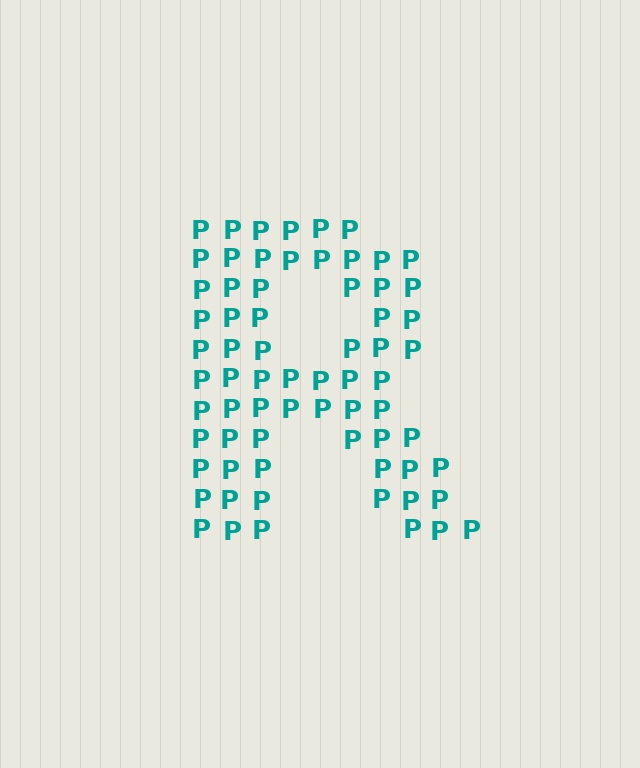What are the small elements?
The small elements are letter P's.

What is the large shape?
The large shape is the letter R.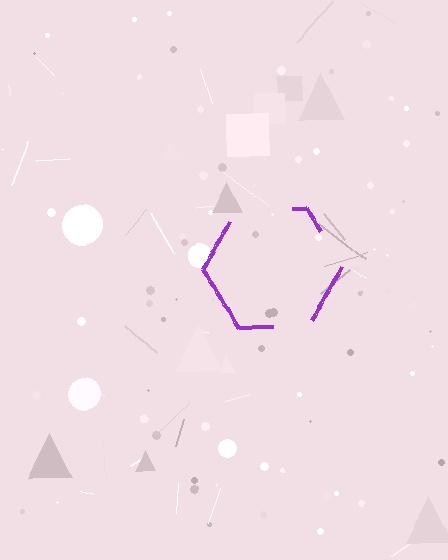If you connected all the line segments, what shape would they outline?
They would outline a hexagon.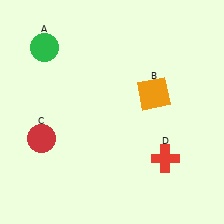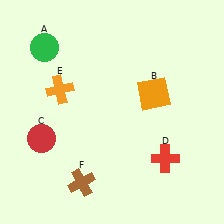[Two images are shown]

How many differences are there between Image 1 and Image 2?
There are 2 differences between the two images.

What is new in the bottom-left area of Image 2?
A brown cross (F) was added in the bottom-left area of Image 2.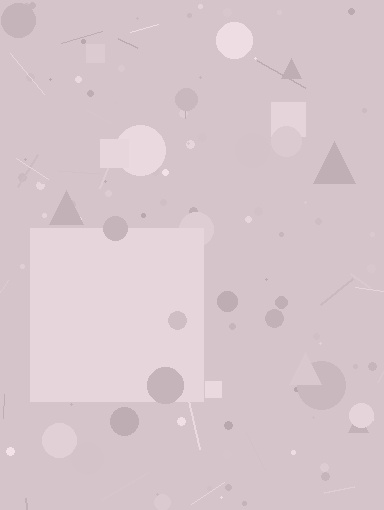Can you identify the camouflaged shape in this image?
The camouflaged shape is a square.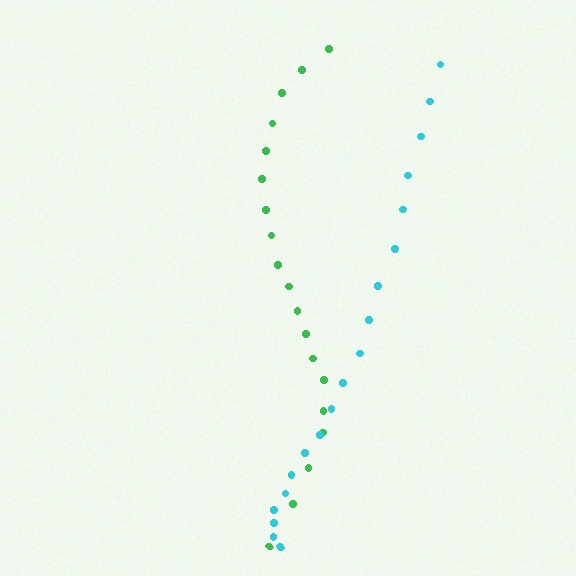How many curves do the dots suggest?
There are 2 distinct paths.